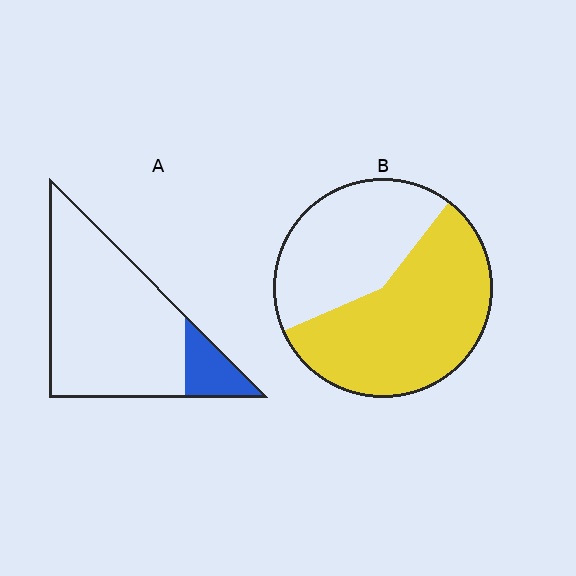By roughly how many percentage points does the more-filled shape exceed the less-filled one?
By roughly 45 percentage points (B over A).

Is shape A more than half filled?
No.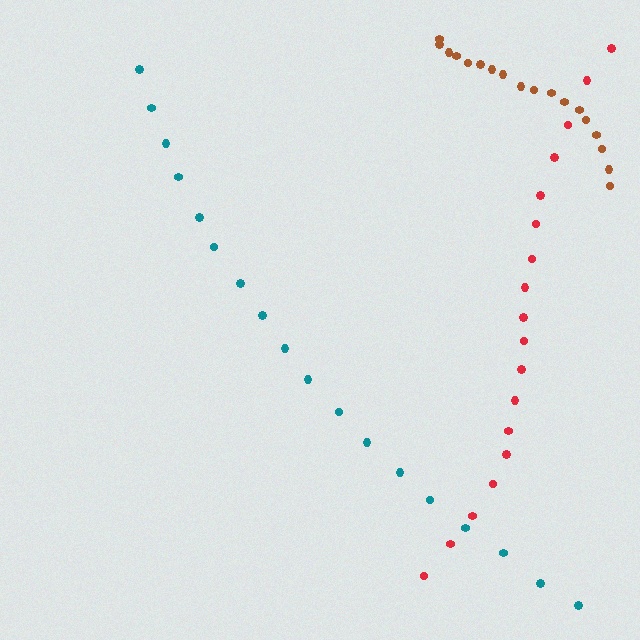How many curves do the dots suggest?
There are 3 distinct paths.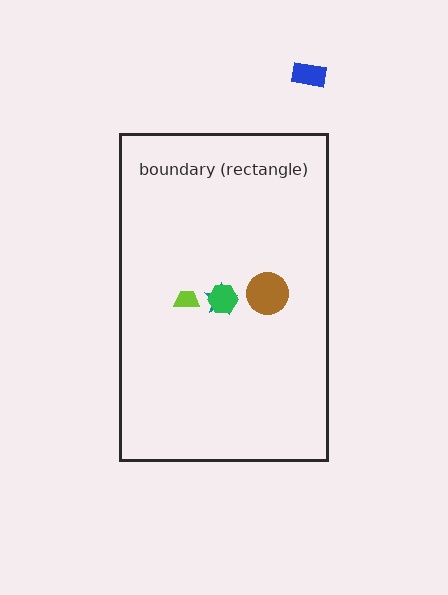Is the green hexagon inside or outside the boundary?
Inside.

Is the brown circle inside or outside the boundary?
Inside.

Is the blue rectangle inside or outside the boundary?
Outside.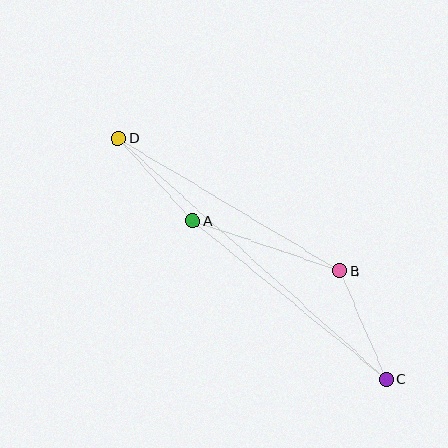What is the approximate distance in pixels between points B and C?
The distance between B and C is approximately 118 pixels.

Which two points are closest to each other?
Points A and D are closest to each other.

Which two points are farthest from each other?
Points C and D are farthest from each other.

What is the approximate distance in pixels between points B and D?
The distance between B and D is approximately 258 pixels.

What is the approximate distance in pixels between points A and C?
The distance between A and C is approximately 250 pixels.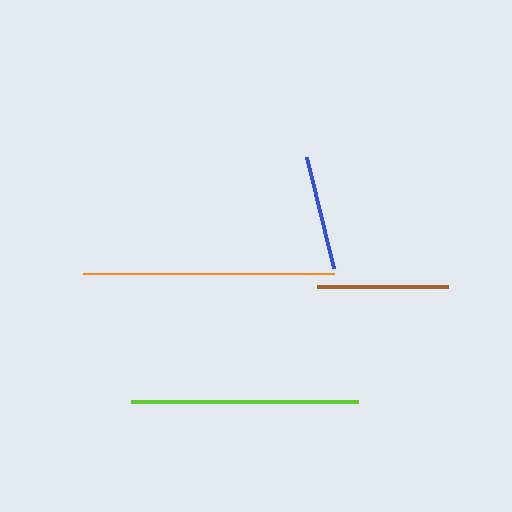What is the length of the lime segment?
The lime segment is approximately 227 pixels long.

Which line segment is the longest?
The orange line is the longest at approximately 252 pixels.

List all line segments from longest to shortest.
From longest to shortest: orange, lime, brown, blue.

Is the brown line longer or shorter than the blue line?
The brown line is longer than the blue line.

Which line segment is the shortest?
The blue line is the shortest at approximately 115 pixels.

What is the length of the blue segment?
The blue segment is approximately 115 pixels long.